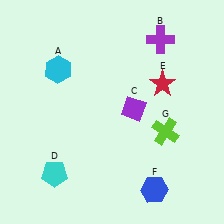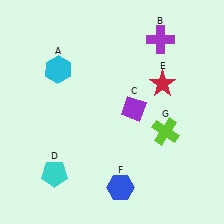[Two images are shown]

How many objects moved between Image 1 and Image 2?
1 object moved between the two images.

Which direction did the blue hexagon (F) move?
The blue hexagon (F) moved left.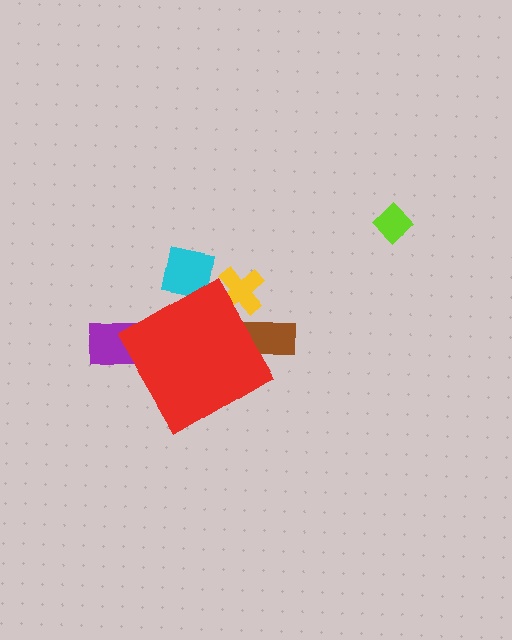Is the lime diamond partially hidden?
No, the lime diamond is fully visible.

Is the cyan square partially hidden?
Yes, the cyan square is partially hidden behind the red diamond.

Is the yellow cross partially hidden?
Yes, the yellow cross is partially hidden behind the red diamond.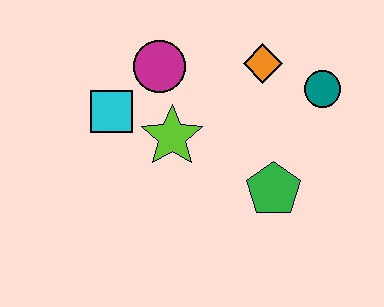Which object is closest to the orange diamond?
The teal circle is closest to the orange diamond.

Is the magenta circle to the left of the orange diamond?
Yes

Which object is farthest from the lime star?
The teal circle is farthest from the lime star.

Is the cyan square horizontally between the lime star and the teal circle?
No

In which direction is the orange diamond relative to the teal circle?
The orange diamond is to the left of the teal circle.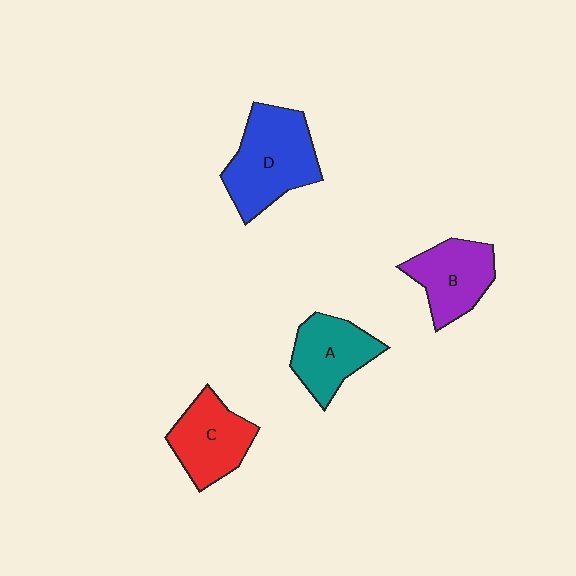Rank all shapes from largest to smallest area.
From largest to smallest: D (blue), C (red), B (purple), A (teal).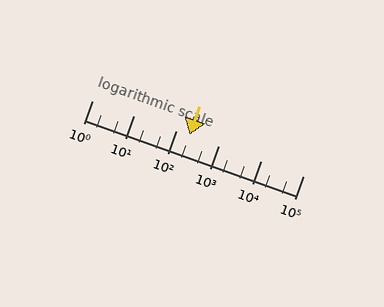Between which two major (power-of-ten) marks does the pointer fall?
The pointer is between 100 and 1000.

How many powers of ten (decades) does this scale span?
The scale spans 5 decades, from 1 to 100000.